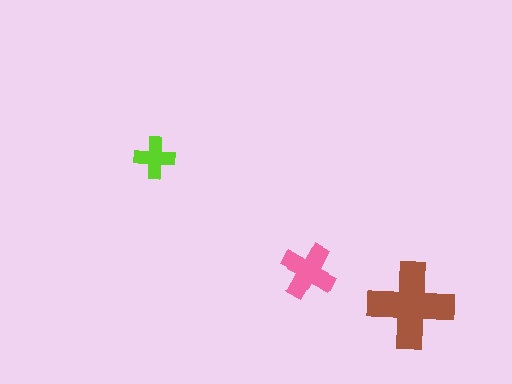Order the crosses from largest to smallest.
the brown one, the pink one, the lime one.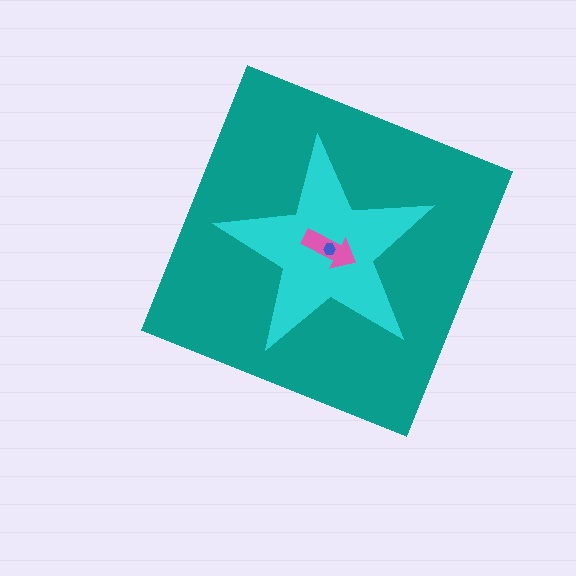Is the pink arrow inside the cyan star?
Yes.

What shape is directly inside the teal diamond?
The cyan star.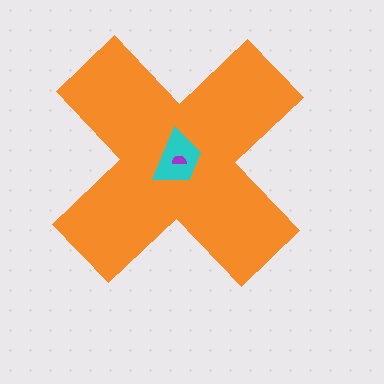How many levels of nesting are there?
3.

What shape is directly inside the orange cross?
The cyan trapezoid.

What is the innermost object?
The purple semicircle.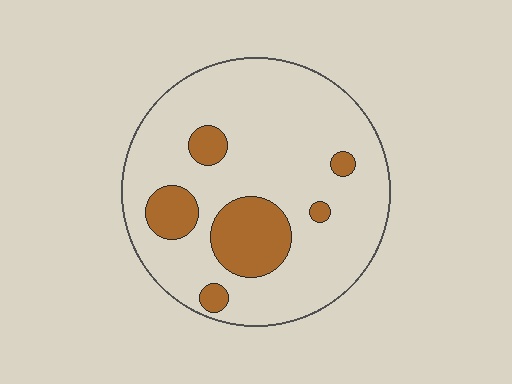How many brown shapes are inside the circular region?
6.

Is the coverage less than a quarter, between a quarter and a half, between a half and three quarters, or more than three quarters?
Less than a quarter.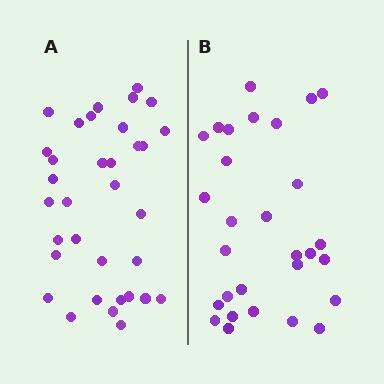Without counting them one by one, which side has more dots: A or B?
Region A (the left region) has more dots.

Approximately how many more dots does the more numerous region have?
Region A has about 5 more dots than region B.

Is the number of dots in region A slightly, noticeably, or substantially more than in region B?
Region A has only slightly more — the two regions are fairly close. The ratio is roughly 1.2 to 1.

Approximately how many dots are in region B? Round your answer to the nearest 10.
About 30 dots. (The exact count is 29, which rounds to 30.)